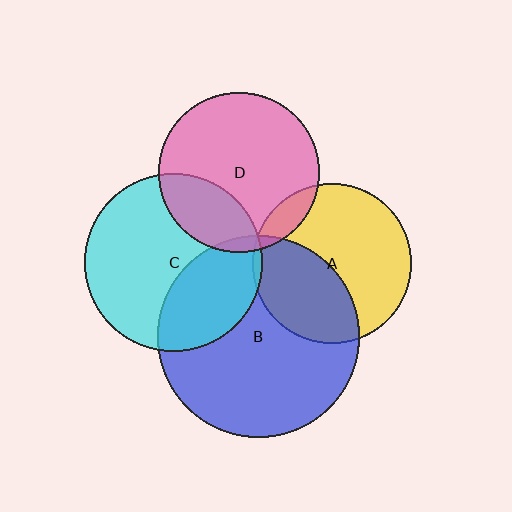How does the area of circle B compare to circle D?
Approximately 1.6 times.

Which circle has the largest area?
Circle B (blue).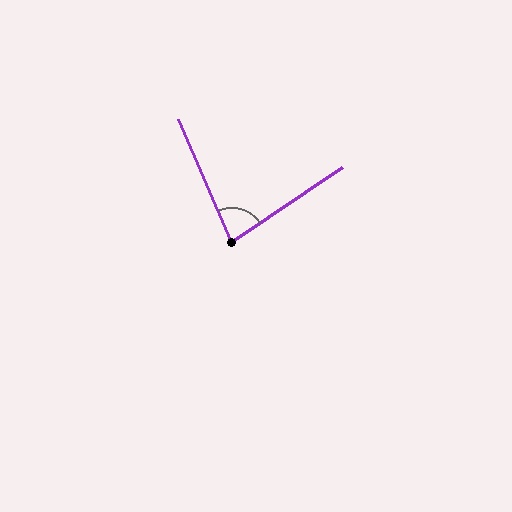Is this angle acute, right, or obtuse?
It is acute.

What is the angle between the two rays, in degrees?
Approximately 79 degrees.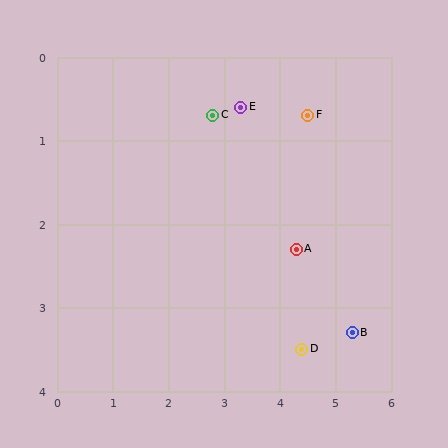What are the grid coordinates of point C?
Point C is at approximately (2.8, 0.7).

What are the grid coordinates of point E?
Point E is at approximately (3.3, 0.6).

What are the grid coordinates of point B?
Point B is at approximately (5.3, 3.3).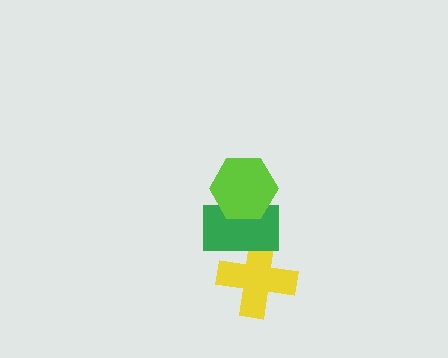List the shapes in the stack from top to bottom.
From top to bottom: the lime hexagon, the green rectangle, the yellow cross.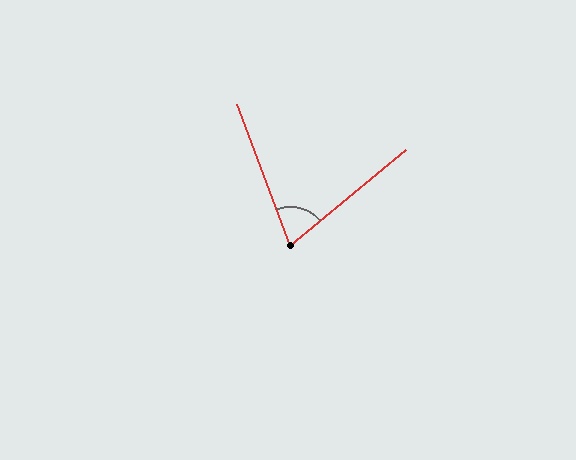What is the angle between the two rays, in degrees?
Approximately 71 degrees.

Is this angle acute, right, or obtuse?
It is acute.